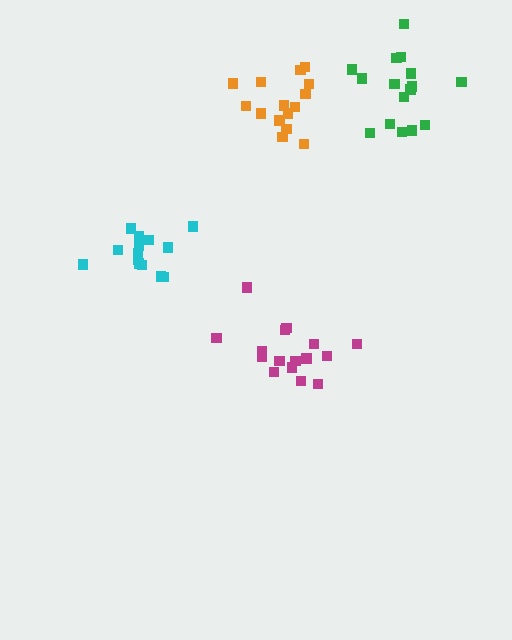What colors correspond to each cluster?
The clusters are colored: orange, green, cyan, magenta.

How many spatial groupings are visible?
There are 4 spatial groupings.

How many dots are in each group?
Group 1: 15 dots, Group 2: 16 dots, Group 3: 14 dots, Group 4: 16 dots (61 total).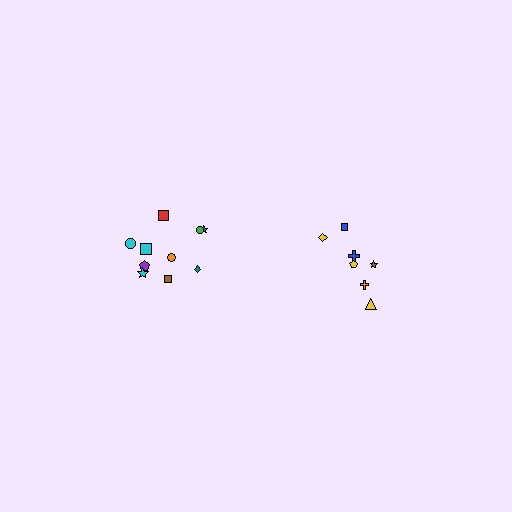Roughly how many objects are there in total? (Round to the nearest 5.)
Roughly 15 objects in total.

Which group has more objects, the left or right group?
The left group.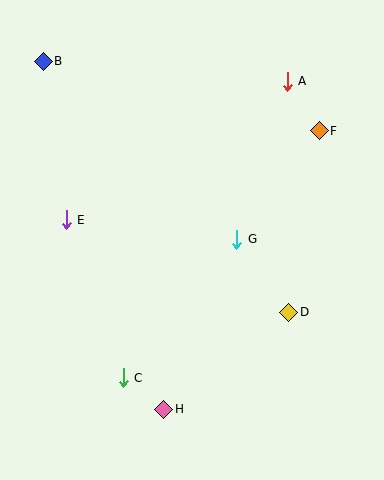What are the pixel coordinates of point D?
Point D is at (289, 312).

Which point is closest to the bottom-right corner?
Point D is closest to the bottom-right corner.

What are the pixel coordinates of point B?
Point B is at (43, 61).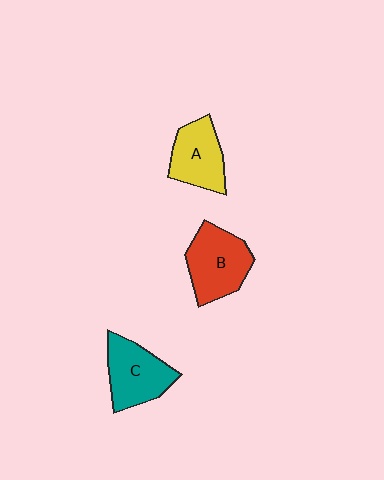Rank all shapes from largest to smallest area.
From largest to smallest: B (red), C (teal), A (yellow).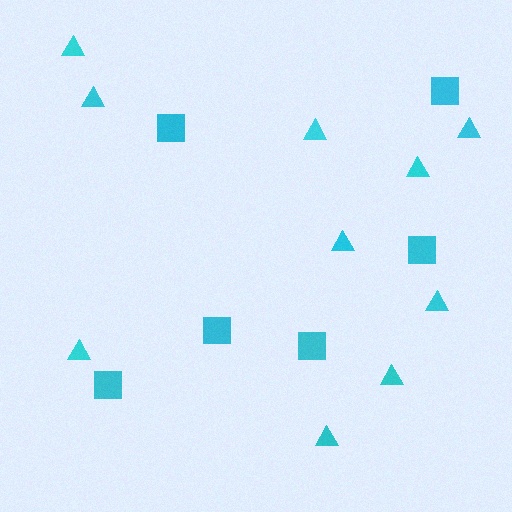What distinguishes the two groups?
There are 2 groups: one group of squares (6) and one group of triangles (10).